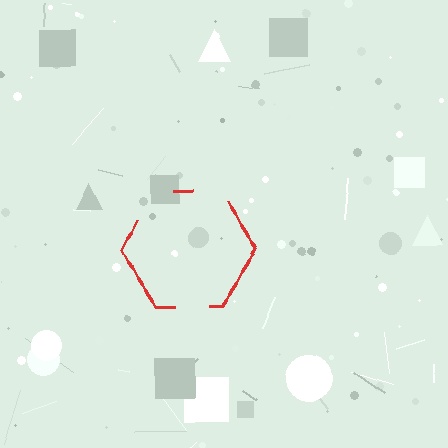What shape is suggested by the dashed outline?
The dashed outline suggests a hexagon.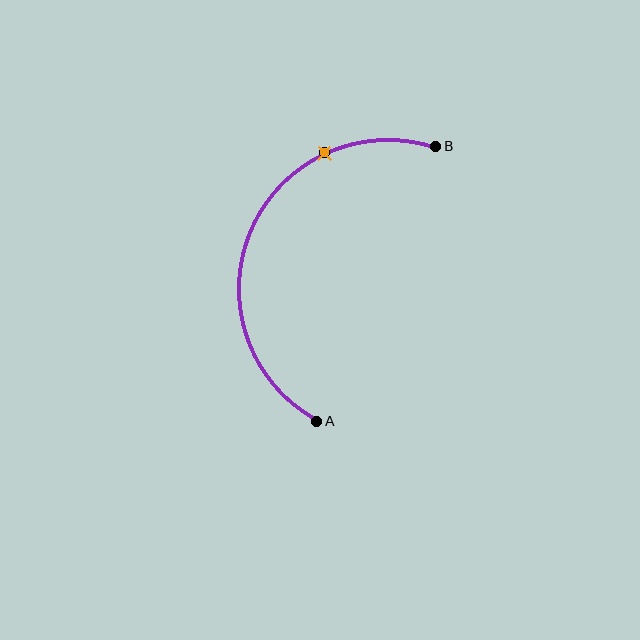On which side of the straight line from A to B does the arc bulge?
The arc bulges to the left of the straight line connecting A and B.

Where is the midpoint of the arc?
The arc midpoint is the point on the curve farthest from the straight line joining A and B. It sits to the left of that line.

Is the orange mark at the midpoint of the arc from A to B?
No. The orange mark lies on the arc but is closer to endpoint B. The arc midpoint would be at the point on the curve equidistant along the arc from both A and B.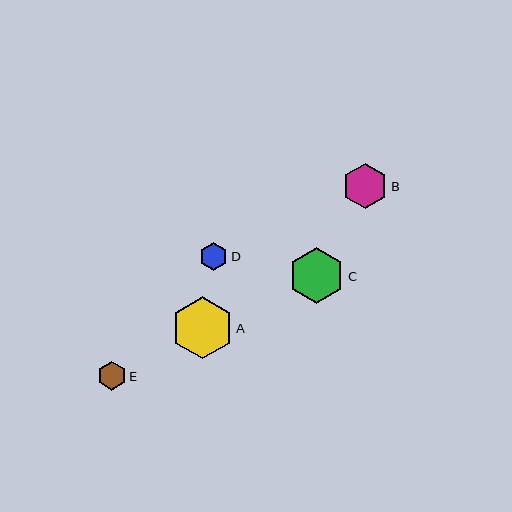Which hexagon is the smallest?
Hexagon D is the smallest with a size of approximately 28 pixels.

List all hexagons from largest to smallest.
From largest to smallest: A, C, B, E, D.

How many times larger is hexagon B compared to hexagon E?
Hexagon B is approximately 1.6 times the size of hexagon E.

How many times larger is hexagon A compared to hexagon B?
Hexagon A is approximately 1.4 times the size of hexagon B.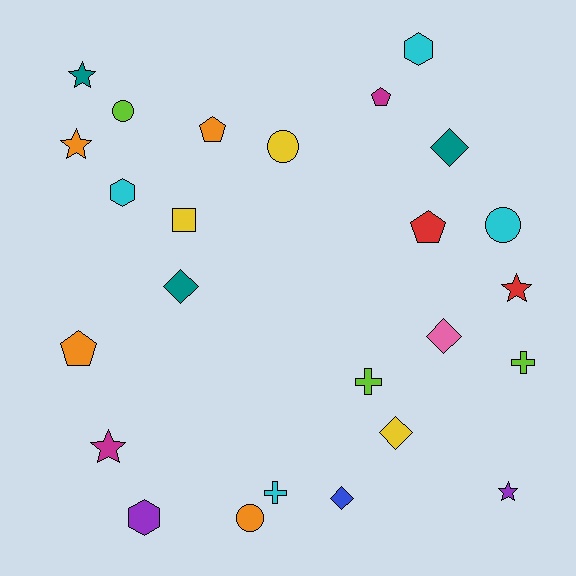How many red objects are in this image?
There are 2 red objects.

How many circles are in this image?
There are 4 circles.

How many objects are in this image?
There are 25 objects.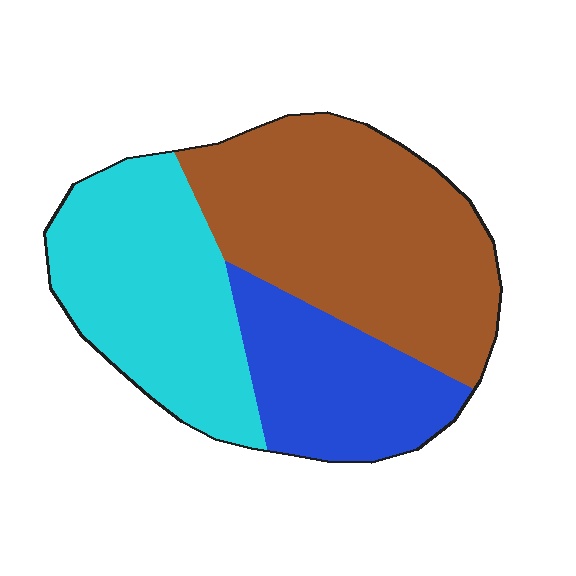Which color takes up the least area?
Blue, at roughly 25%.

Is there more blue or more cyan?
Cyan.